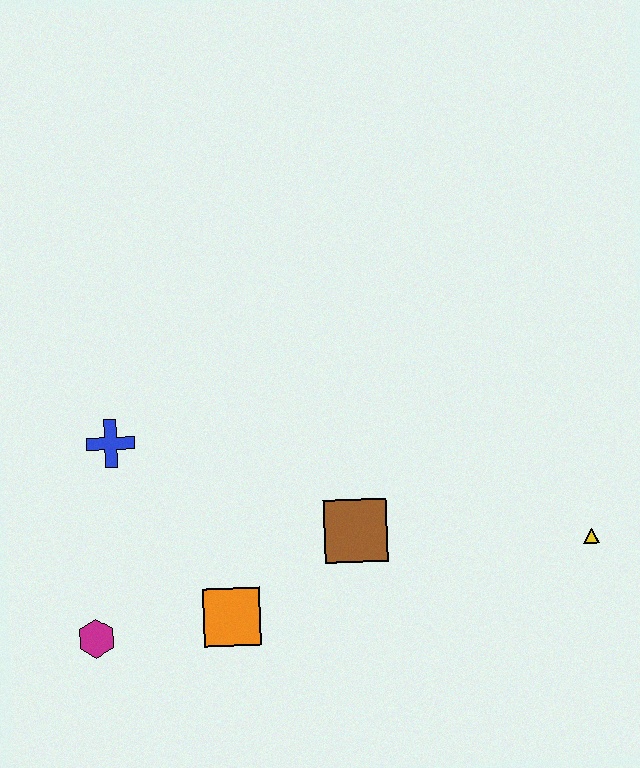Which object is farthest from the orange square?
The yellow triangle is farthest from the orange square.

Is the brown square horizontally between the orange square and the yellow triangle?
Yes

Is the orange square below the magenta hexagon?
No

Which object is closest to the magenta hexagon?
The orange square is closest to the magenta hexagon.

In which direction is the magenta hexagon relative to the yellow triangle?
The magenta hexagon is to the left of the yellow triangle.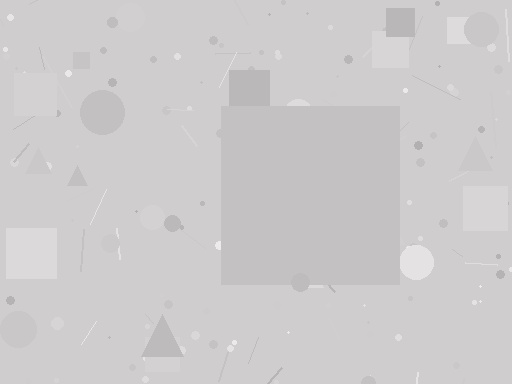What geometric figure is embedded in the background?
A square is embedded in the background.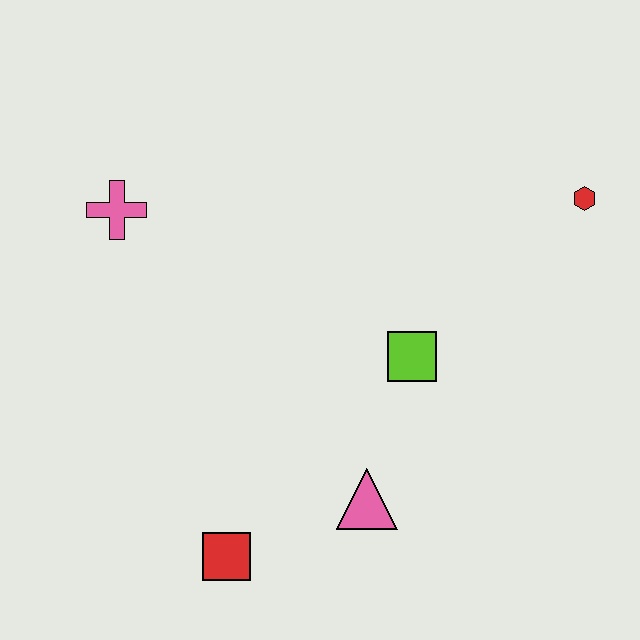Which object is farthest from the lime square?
The pink cross is farthest from the lime square.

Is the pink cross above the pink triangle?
Yes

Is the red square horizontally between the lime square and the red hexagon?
No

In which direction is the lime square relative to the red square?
The lime square is above the red square.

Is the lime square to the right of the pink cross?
Yes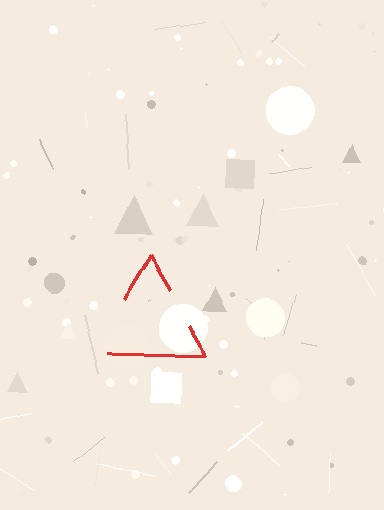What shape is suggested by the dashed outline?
The dashed outline suggests a triangle.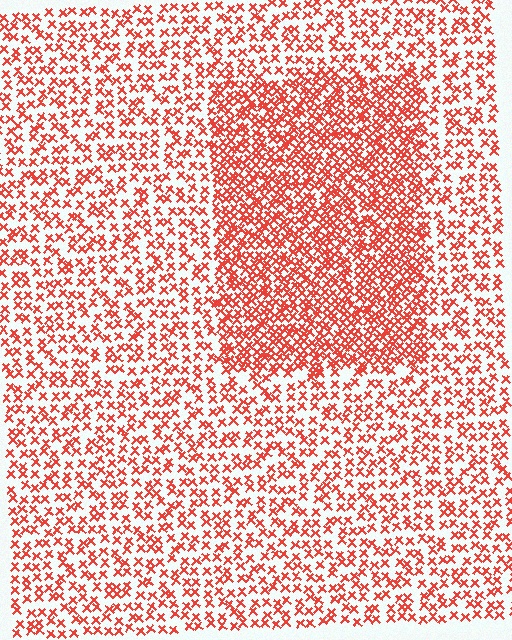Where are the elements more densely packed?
The elements are more densely packed inside the rectangle boundary.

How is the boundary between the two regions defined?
The boundary is defined by a change in element density (approximately 1.9x ratio). All elements are the same color, size, and shape.